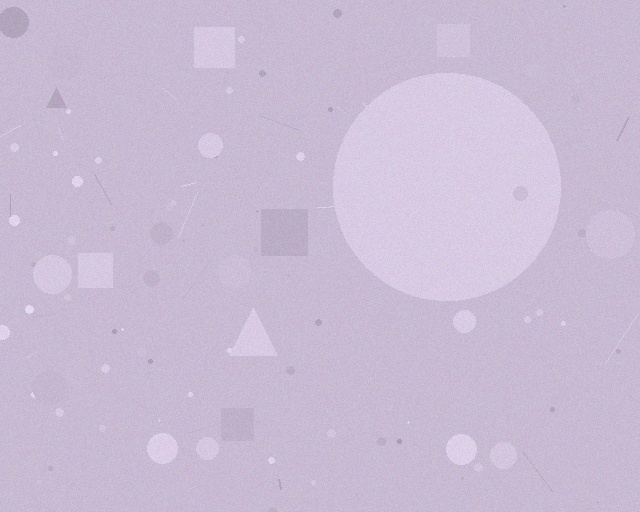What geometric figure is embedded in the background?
A circle is embedded in the background.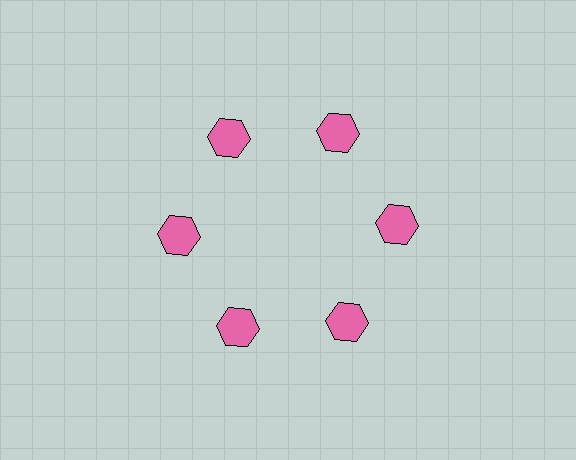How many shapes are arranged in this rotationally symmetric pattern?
There are 6 shapes, arranged in 6 groups of 1.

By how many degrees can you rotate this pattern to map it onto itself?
The pattern maps onto itself every 60 degrees of rotation.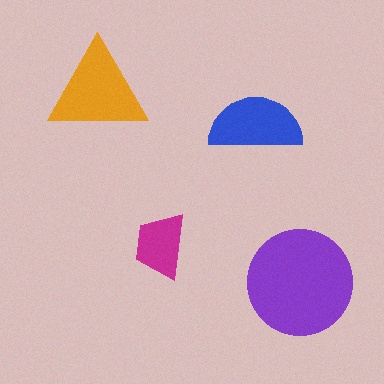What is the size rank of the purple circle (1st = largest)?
1st.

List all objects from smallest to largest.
The magenta trapezoid, the blue semicircle, the orange triangle, the purple circle.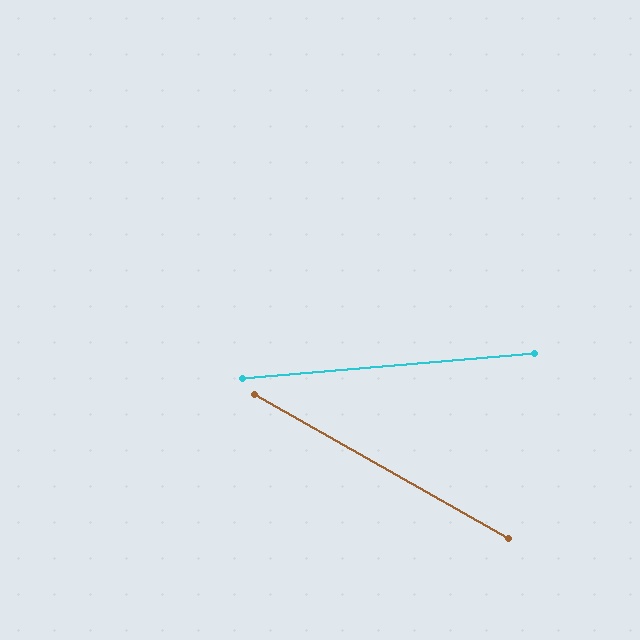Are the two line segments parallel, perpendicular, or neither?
Neither parallel nor perpendicular — they differ by about 34°.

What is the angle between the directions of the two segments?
Approximately 34 degrees.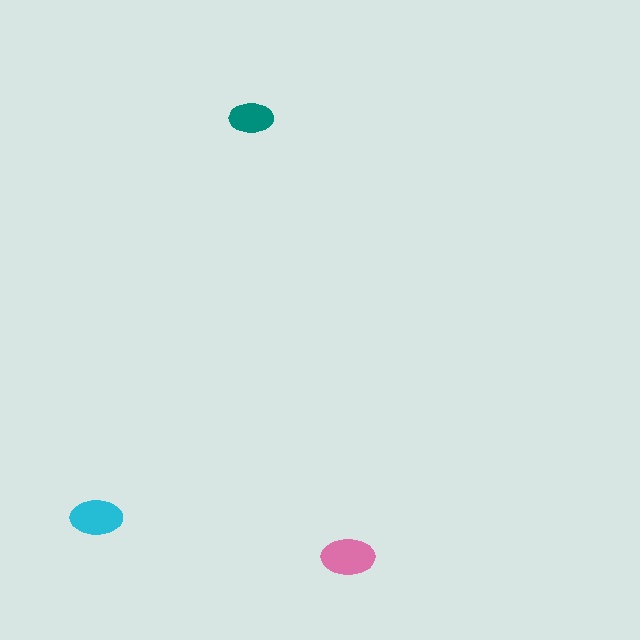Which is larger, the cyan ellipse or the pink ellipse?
The pink one.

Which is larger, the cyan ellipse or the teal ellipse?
The cyan one.